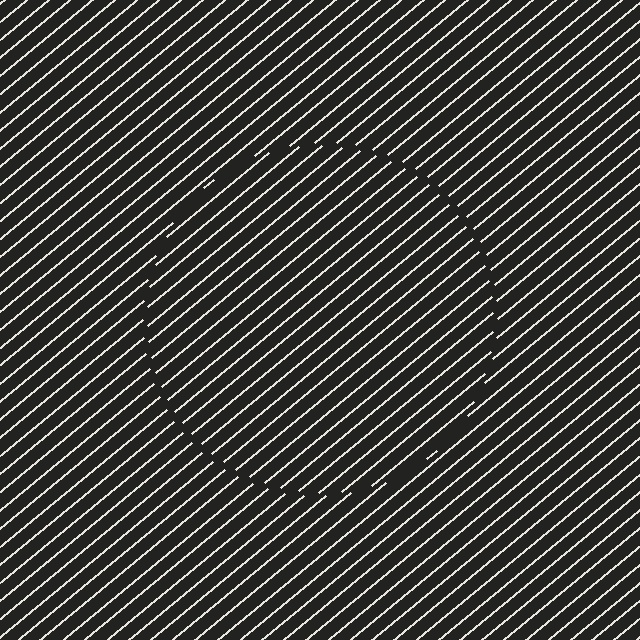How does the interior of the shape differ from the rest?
The interior of the shape contains the same grating, shifted by half a period — the contour is defined by the phase discontinuity where line-ends from the inner and outer gratings abut.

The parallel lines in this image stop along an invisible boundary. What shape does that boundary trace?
An illusory circle. The interior of the shape contains the same grating, shifted by half a period — the contour is defined by the phase discontinuity where line-ends from the inner and outer gratings abut.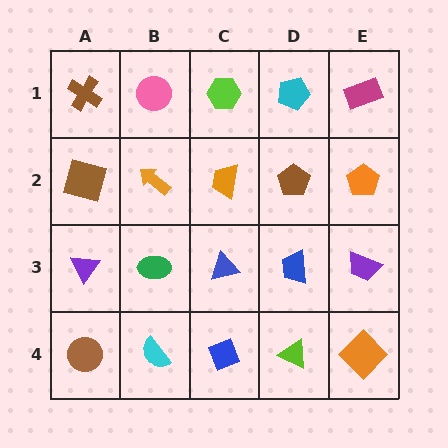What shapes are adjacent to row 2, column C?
A lime hexagon (row 1, column C), a blue triangle (row 3, column C), an orange arrow (row 2, column B), a brown pentagon (row 2, column D).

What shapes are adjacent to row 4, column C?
A blue triangle (row 3, column C), a cyan semicircle (row 4, column B), a lime triangle (row 4, column D).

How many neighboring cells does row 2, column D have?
4.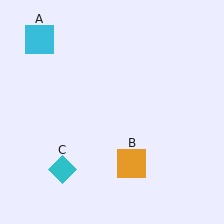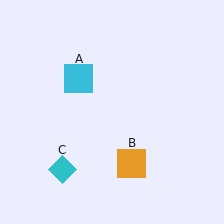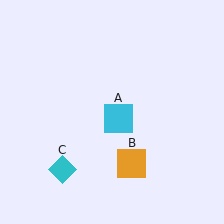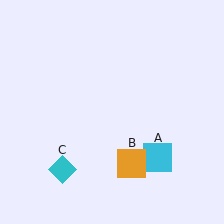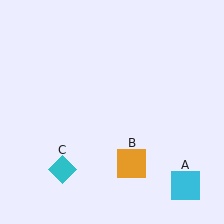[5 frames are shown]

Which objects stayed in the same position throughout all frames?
Orange square (object B) and cyan diamond (object C) remained stationary.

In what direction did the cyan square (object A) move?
The cyan square (object A) moved down and to the right.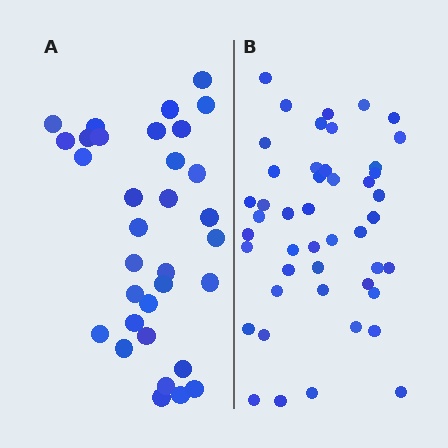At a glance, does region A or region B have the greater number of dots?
Region B (the right region) has more dots.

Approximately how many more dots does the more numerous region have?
Region B has approximately 15 more dots than region A.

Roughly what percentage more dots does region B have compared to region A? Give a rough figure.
About 40% more.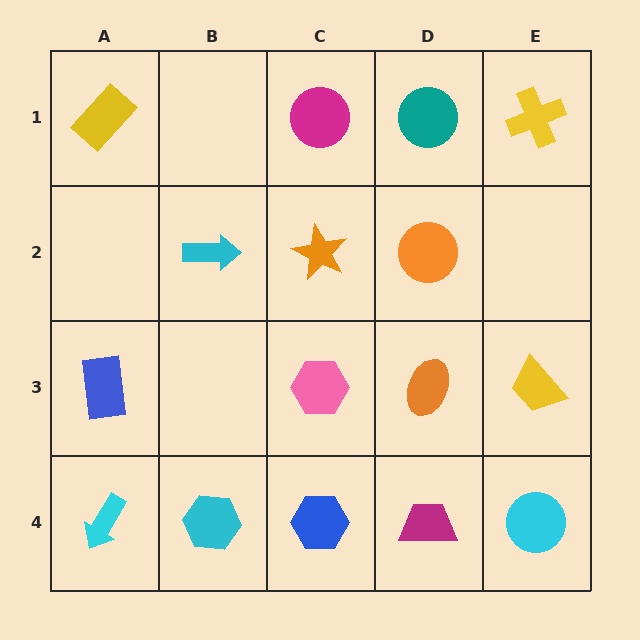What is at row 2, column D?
An orange circle.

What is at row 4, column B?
A cyan hexagon.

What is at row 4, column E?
A cyan circle.